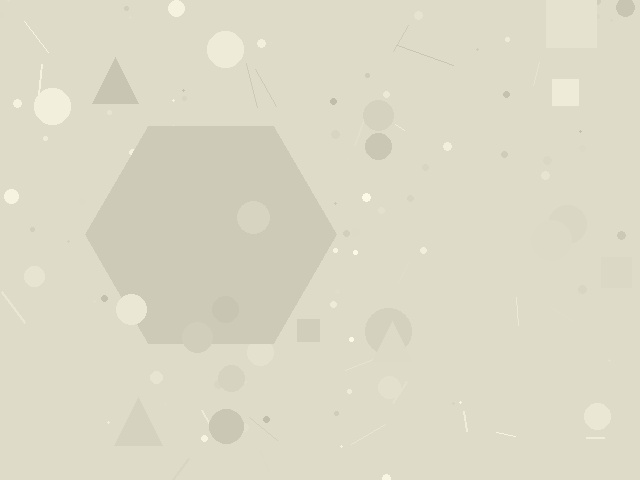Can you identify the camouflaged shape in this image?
The camouflaged shape is a hexagon.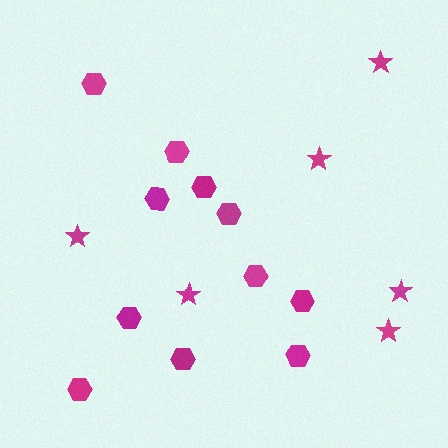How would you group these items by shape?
There are 2 groups: one group of hexagons (11) and one group of stars (6).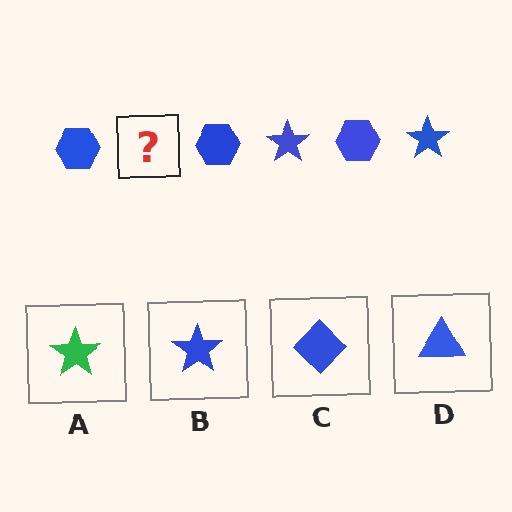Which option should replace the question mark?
Option B.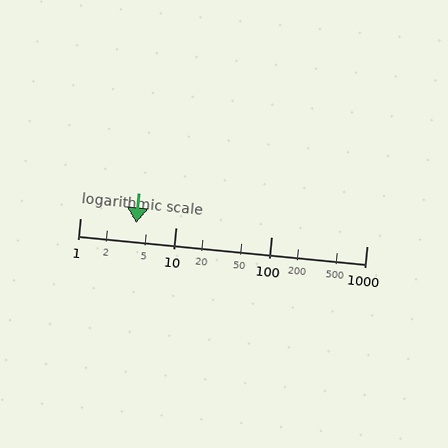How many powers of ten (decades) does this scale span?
The scale spans 3 decades, from 1 to 1000.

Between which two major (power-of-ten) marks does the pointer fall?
The pointer is between 1 and 10.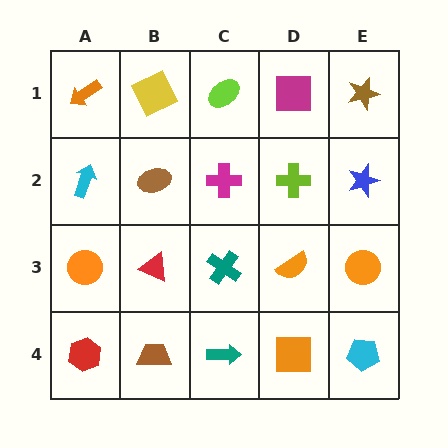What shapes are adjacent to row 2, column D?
A magenta square (row 1, column D), an orange semicircle (row 3, column D), a magenta cross (row 2, column C), a blue star (row 2, column E).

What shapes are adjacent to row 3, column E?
A blue star (row 2, column E), a cyan pentagon (row 4, column E), an orange semicircle (row 3, column D).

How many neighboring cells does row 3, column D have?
4.